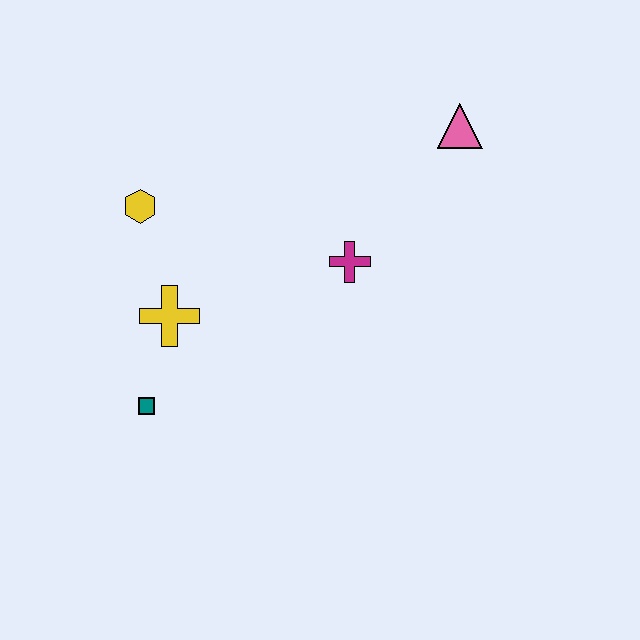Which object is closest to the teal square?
The yellow cross is closest to the teal square.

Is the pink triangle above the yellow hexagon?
Yes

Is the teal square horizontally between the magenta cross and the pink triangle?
No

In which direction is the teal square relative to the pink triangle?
The teal square is to the left of the pink triangle.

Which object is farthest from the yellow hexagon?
The pink triangle is farthest from the yellow hexagon.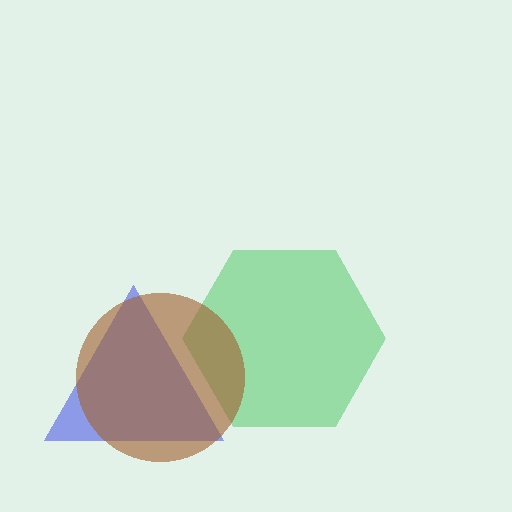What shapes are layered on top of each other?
The layered shapes are: a blue triangle, a green hexagon, a brown circle.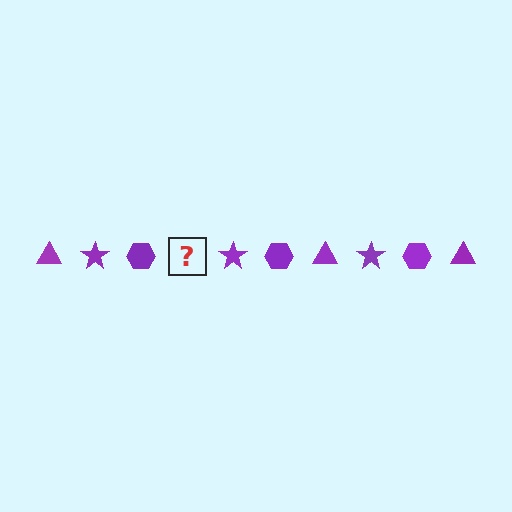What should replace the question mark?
The question mark should be replaced with a purple triangle.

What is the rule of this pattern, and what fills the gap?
The rule is that the pattern cycles through triangle, star, hexagon shapes in purple. The gap should be filled with a purple triangle.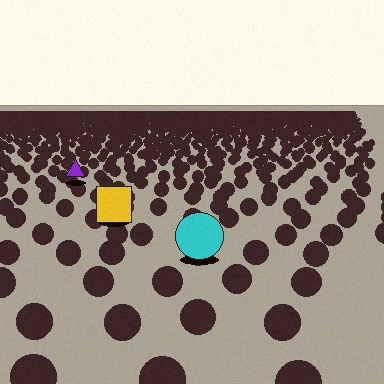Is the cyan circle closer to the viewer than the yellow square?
Yes. The cyan circle is closer — you can tell from the texture gradient: the ground texture is coarser near it.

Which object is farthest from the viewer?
The purple triangle is farthest from the viewer. It appears smaller and the ground texture around it is denser.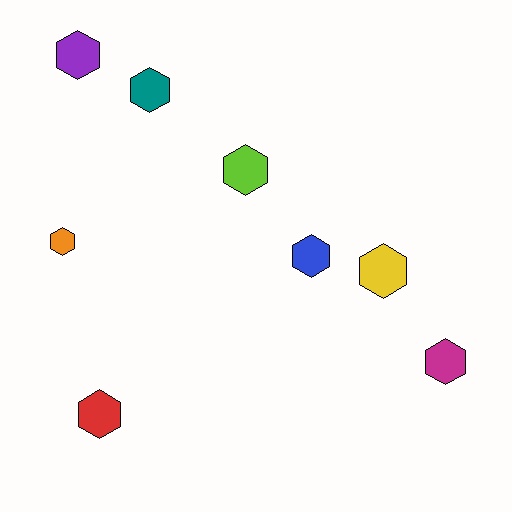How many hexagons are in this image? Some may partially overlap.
There are 8 hexagons.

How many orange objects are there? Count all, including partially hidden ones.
There is 1 orange object.